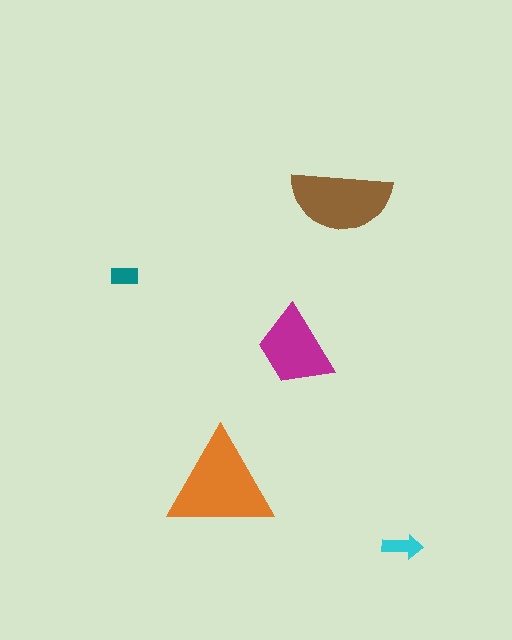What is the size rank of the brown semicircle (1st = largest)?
2nd.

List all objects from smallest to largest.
The teal rectangle, the cyan arrow, the magenta trapezoid, the brown semicircle, the orange triangle.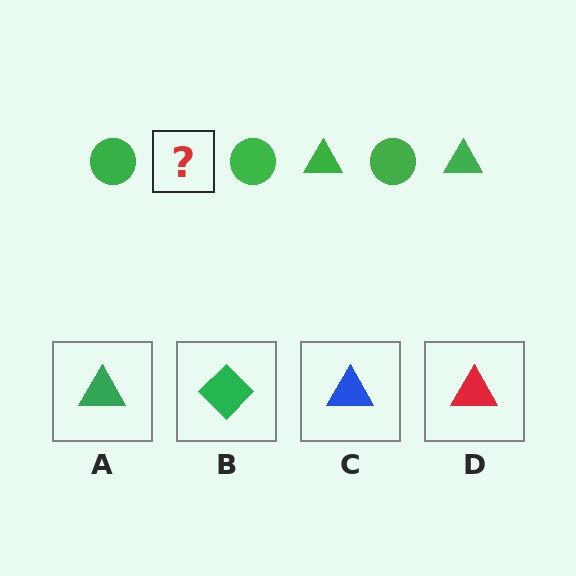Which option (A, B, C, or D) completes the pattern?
A.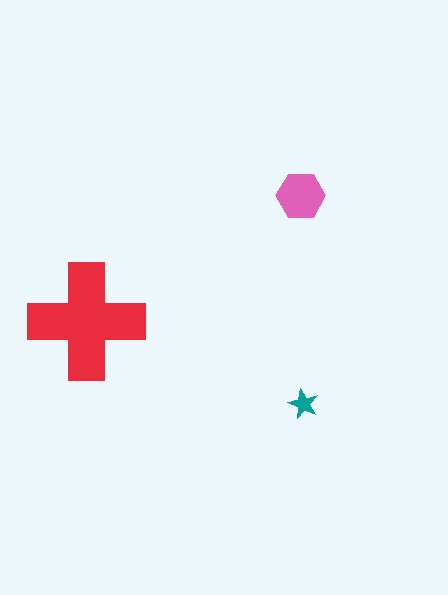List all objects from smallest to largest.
The teal star, the pink hexagon, the red cross.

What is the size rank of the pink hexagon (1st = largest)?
2nd.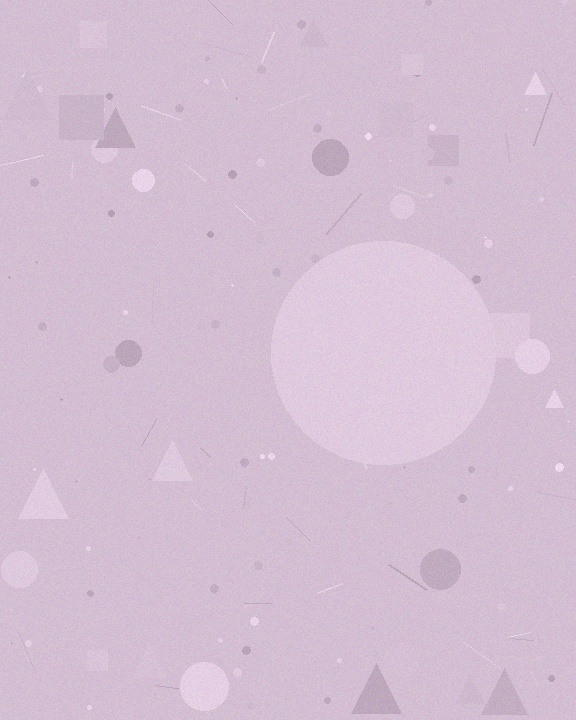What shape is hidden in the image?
A circle is hidden in the image.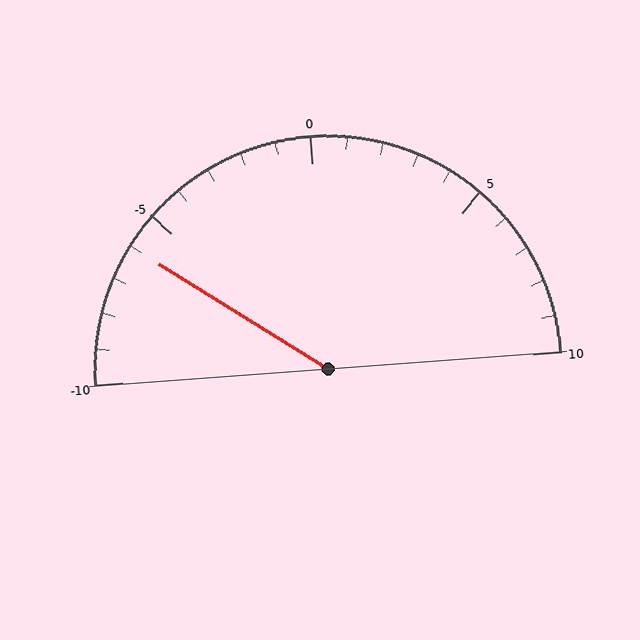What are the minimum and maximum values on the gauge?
The gauge ranges from -10 to 10.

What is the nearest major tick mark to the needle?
The nearest major tick mark is -5.